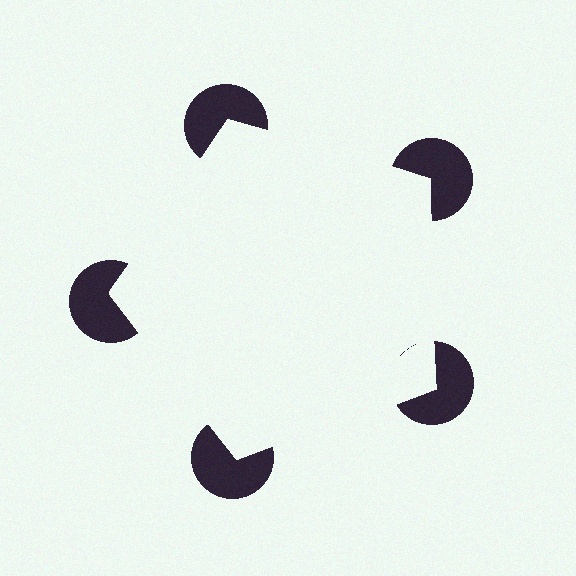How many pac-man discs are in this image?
There are 5 — one at each vertex of the illusory pentagon.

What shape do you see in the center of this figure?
An illusory pentagon — its edges are inferred from the aligned wedge cuts in the pac-man discs, not physically drawn.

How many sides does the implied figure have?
5 sides.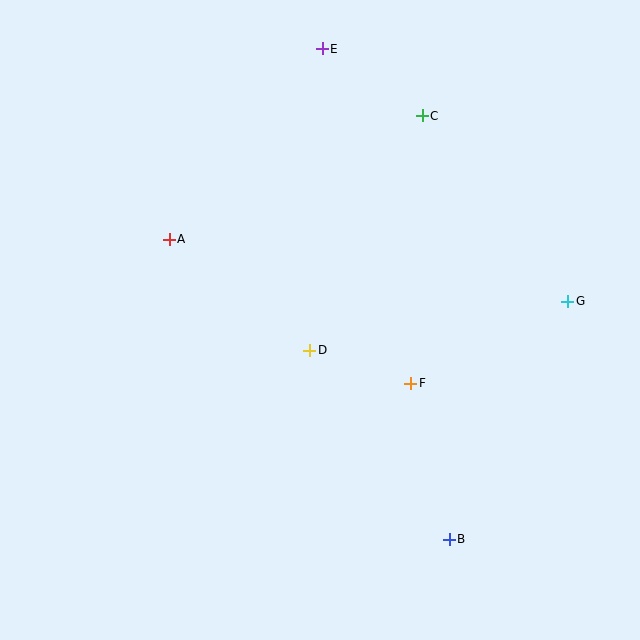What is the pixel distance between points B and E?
The distance between B and E is 507 pixels.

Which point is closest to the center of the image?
Point D at (310, 350) is closest to the center.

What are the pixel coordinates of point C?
Point C is at (422, 116).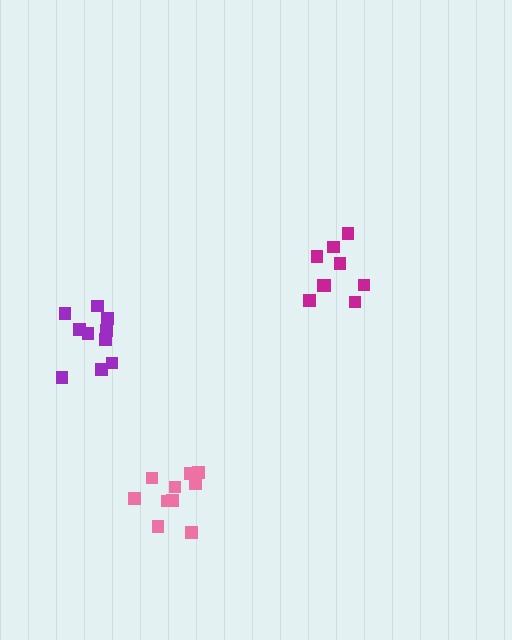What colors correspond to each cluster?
The clusters are colored: magenta, purple, pink.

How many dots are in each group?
Group 1: 9 dots, Group 2: 10 dots, Group 3: 10 dots (29 total).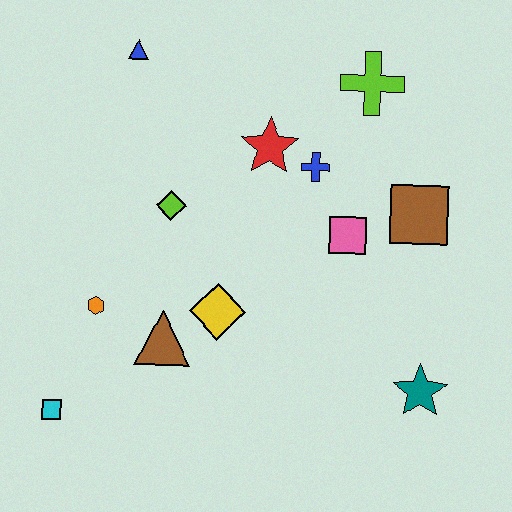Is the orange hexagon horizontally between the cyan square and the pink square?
Yes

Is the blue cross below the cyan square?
No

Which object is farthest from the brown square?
The cyan square is farthest from the brown square.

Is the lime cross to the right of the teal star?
No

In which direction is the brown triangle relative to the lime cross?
The brown triangle is below the lime cross.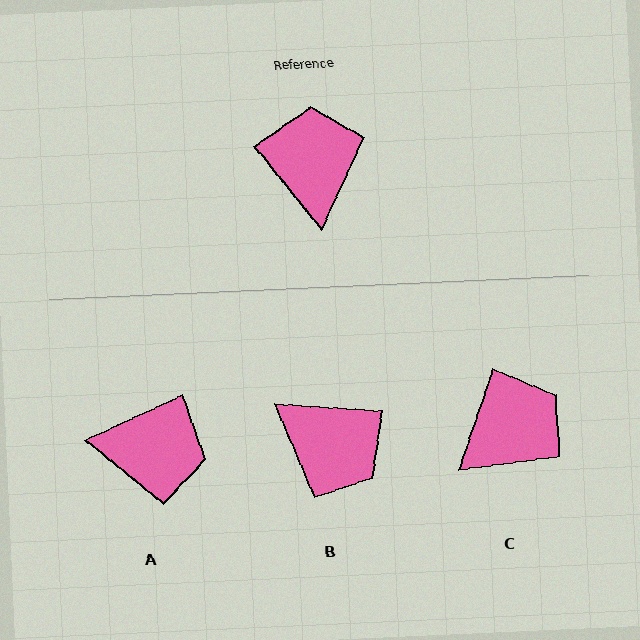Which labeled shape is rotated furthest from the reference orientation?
B, about 133 degrees away.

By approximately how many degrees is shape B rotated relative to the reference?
Approximately 133 degrees clockwise.